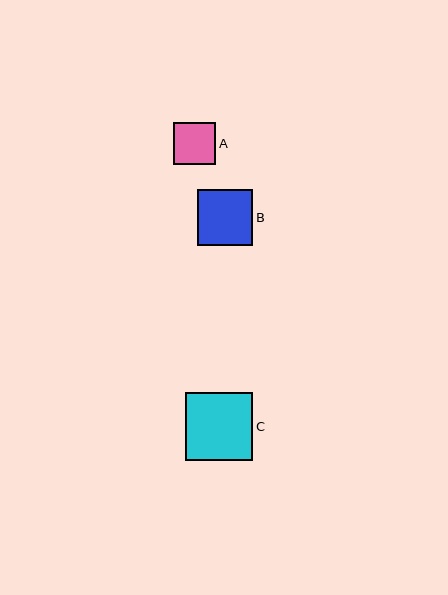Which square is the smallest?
Square A is the smallest with a size of approximately 42 pixels.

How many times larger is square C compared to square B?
Square C is approximately 1.2 times the size of square B.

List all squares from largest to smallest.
From largest to smallest: C, B, A.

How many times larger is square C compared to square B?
Square C is approximately 1.2 times the size of square B.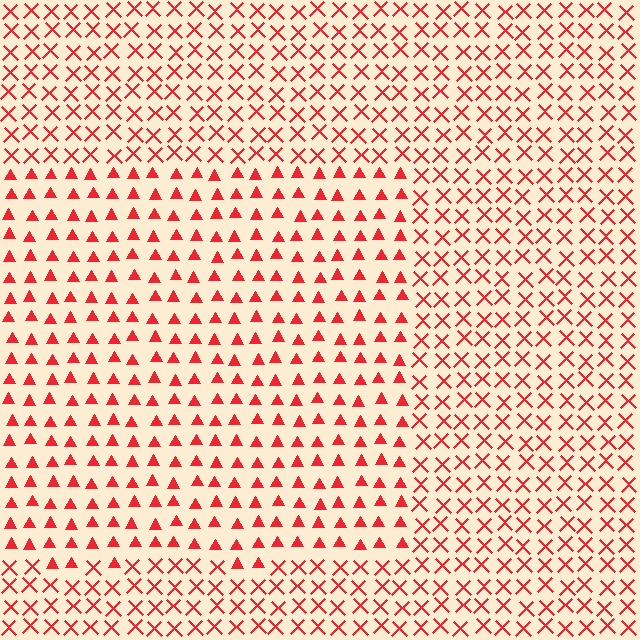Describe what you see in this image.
The image is filled with small red elements arranged in a uniform grid. A rectangle-shaped region contains triangles, while the surrounding area contains X marks. The boundary is defined purely by the change in element shape.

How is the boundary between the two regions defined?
The boundary is defined by a change in element shape: triangles inside vs. X marks outside. All elements share the same color and spacing.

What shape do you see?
I see a rectangle.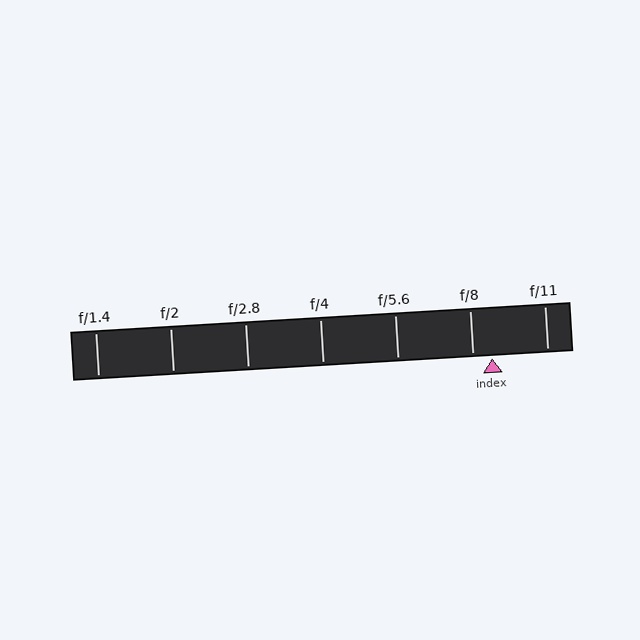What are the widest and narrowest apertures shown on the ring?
The widest aperture shown is f/1.4 and the narrowest is f/11.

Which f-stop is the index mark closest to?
The index mark is closest to f/8.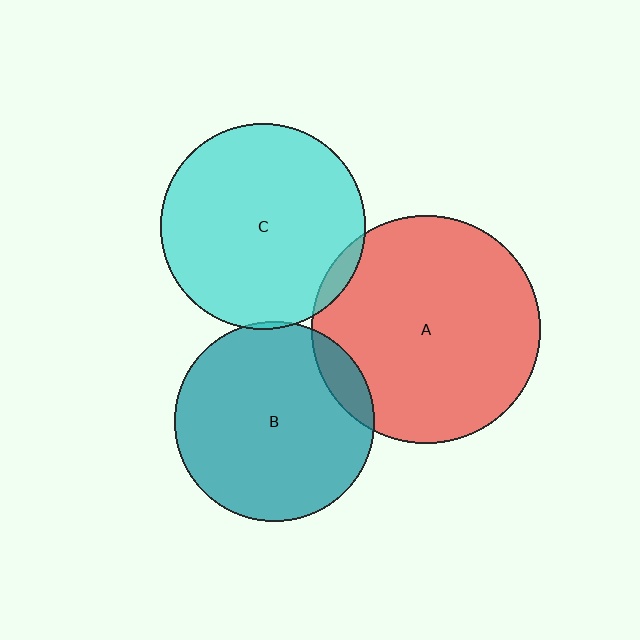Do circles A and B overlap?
Yes.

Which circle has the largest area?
Circle A (red).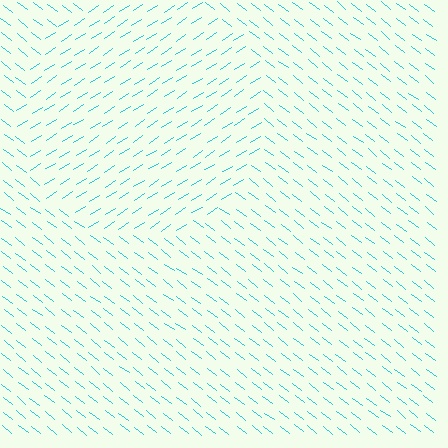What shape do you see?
I see a circle.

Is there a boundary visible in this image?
Yes, there is a texture boundary formed by a change in line orientation.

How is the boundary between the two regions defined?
The boundary is defined purely by a change in line orientation (approximately 70 degrees difference). All lines are the same color and thickness.